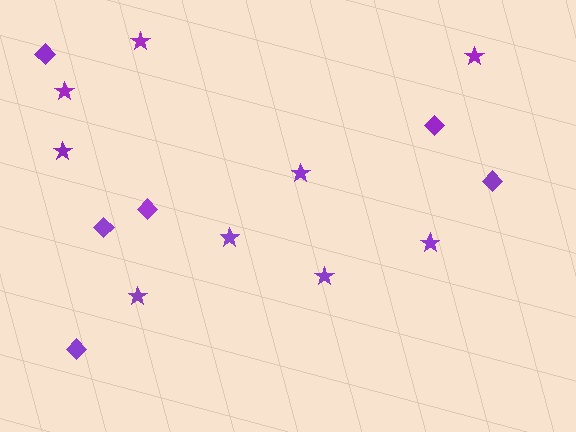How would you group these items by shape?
There are 2 groups: one group of diamonds (6) and one group of stars (9).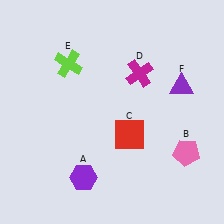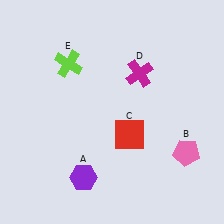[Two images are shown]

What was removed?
The purple triangle (F) was removed in Image 2.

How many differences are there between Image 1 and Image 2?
There is 1 difference between the two images.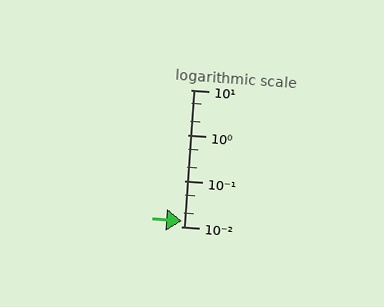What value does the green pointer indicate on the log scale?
The pointer indicates approximately 0.013.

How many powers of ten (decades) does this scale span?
The scale spans 3 decades, from 0.01 to 10.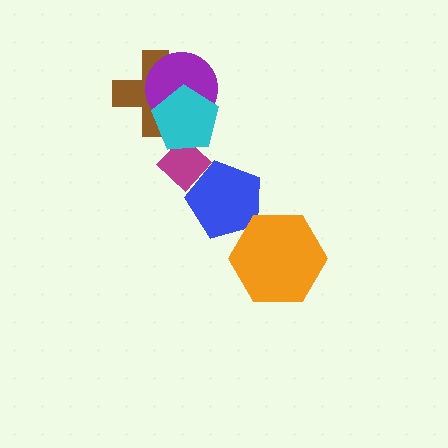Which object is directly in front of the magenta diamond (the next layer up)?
The cyan pentagon is directly in front of the magenta diamond.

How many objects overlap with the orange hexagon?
1 object overlaps with the orange hexagon.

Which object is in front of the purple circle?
The cyan pentagon is in front of the purple circle.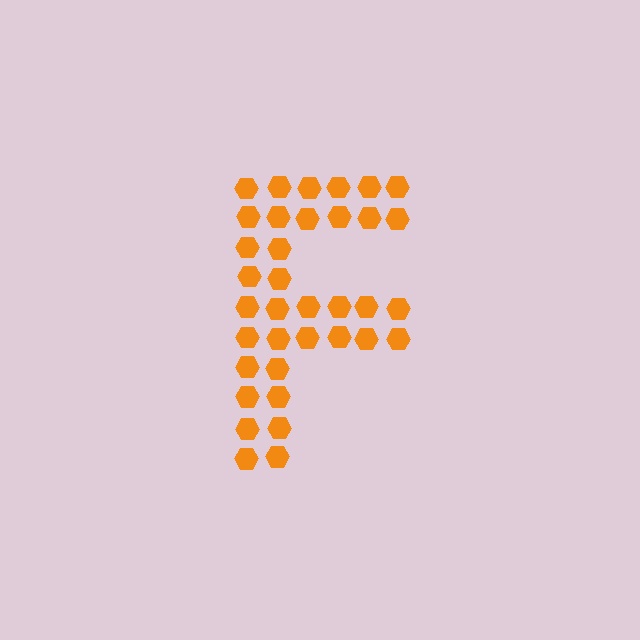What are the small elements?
The small elements are hexagons.